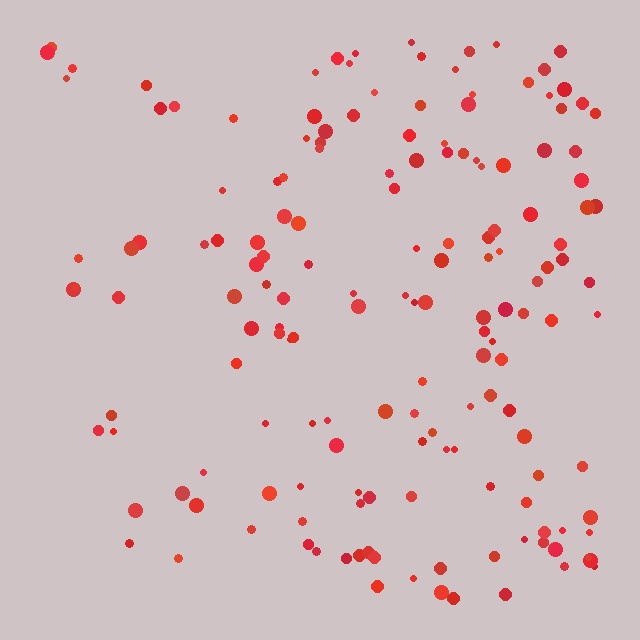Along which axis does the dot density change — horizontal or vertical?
Horizontal.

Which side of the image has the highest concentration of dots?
The right.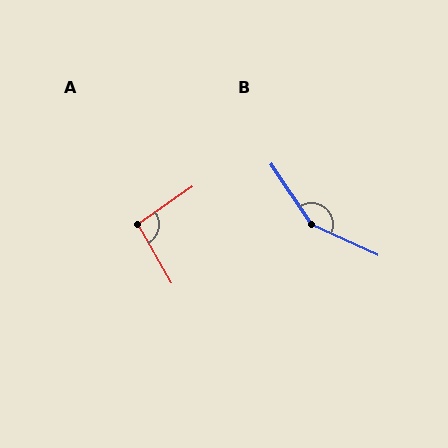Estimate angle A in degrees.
Approximately 95 degrees.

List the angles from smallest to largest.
A (95°), B (148°).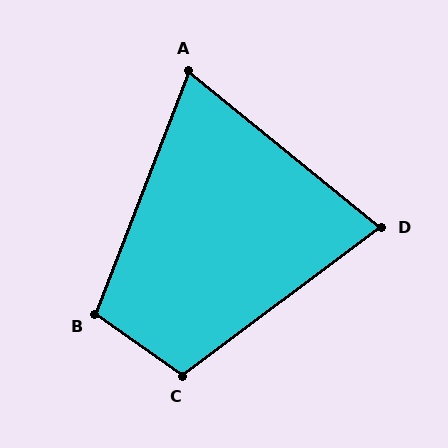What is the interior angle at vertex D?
Approximately 76 degrees (acute).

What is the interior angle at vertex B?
Approximately 104 degrees (obtuse).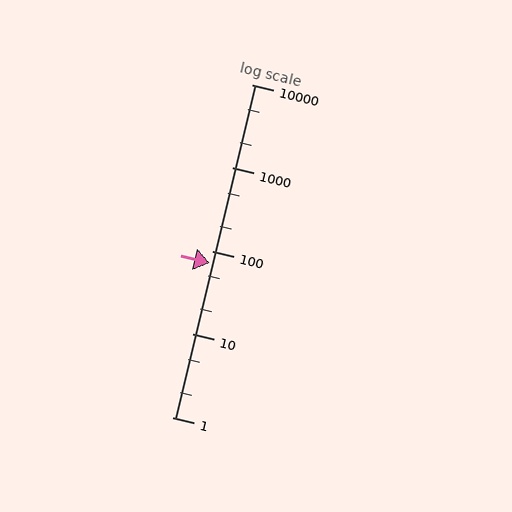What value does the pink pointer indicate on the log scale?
The pointer indicates approximately 72.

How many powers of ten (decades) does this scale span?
The scale spans 4 decades, from 1 to 10000.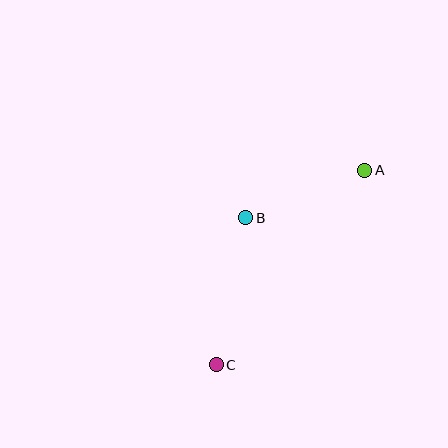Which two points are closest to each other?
Points A and B are closest to each other.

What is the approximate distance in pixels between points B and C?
The distance between B and C is approximately 150 pixels.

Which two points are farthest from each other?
Points A and C are farthest from each other.